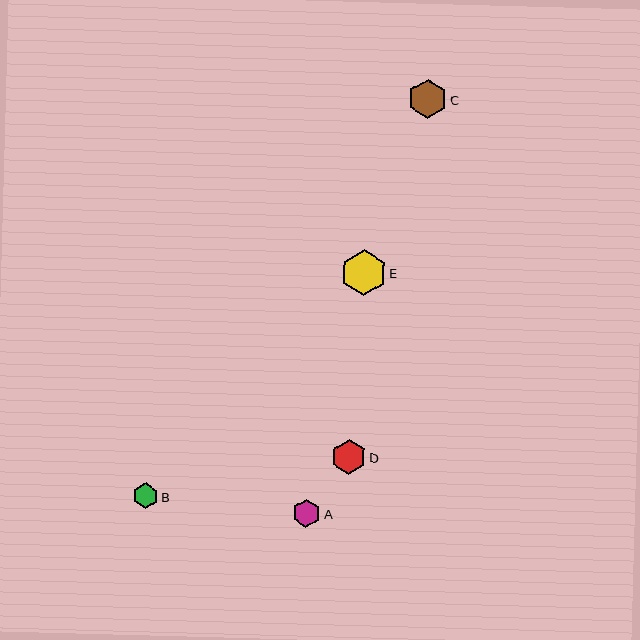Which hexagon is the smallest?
Hexagon B is the smallest with a size of approximately 25 pixels.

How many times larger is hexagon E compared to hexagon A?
Hexagon E is approximately 1.6 times the size of hexagon A.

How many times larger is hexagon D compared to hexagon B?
Hexagon D is approximately 1.4 times the size of hexagon B.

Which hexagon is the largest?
Hexagon E is the largest with a size of approximately 46 pixels.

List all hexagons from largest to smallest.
From largest to smallest: E, C, D, A, B.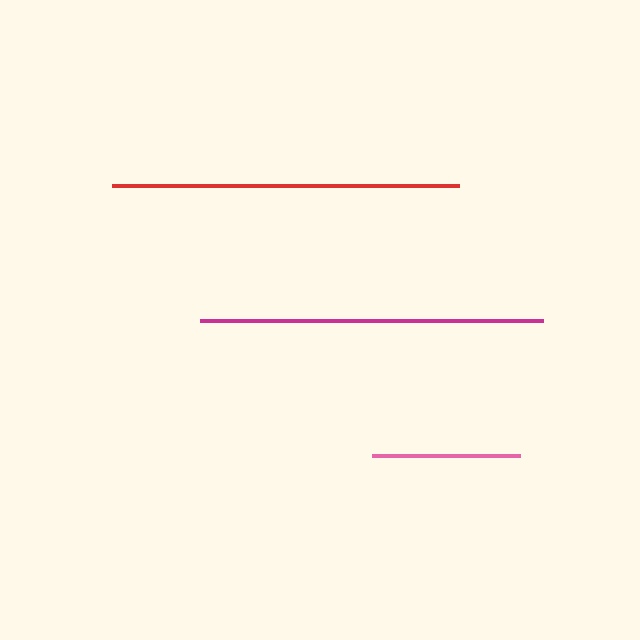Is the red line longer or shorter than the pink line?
The red line is longer than the pink line.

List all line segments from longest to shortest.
From longest to shortest: red, magenta, pink.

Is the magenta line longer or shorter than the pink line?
The magenta line is longer than the pink line.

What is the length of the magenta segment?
The magenta segment is approximately 343 pixels long.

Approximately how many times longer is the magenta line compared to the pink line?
The magenta line is approximately 2.3 times the length of the pink line.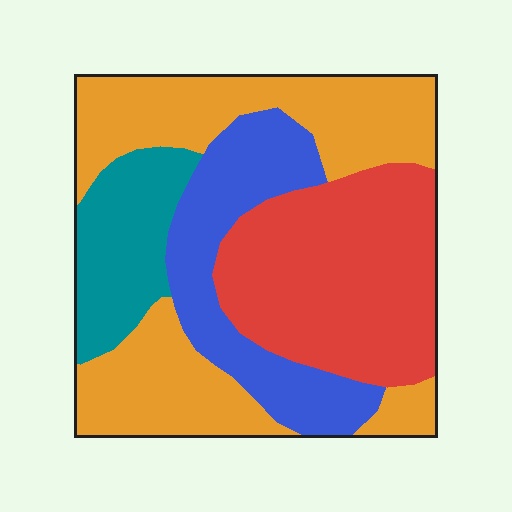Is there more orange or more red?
Orange.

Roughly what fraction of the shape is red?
Red covers around 30% of the shape.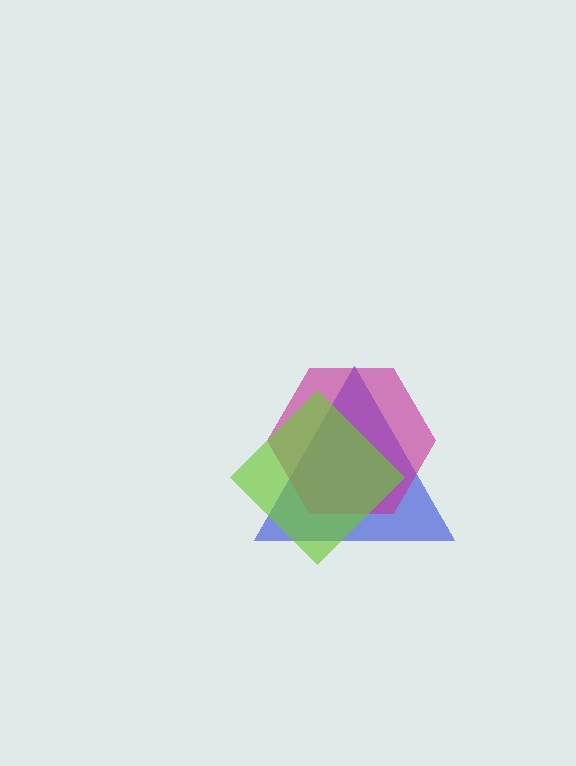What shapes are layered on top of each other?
The layered shapes are: a blue triangle, a magenta hexagon, a lime diamond.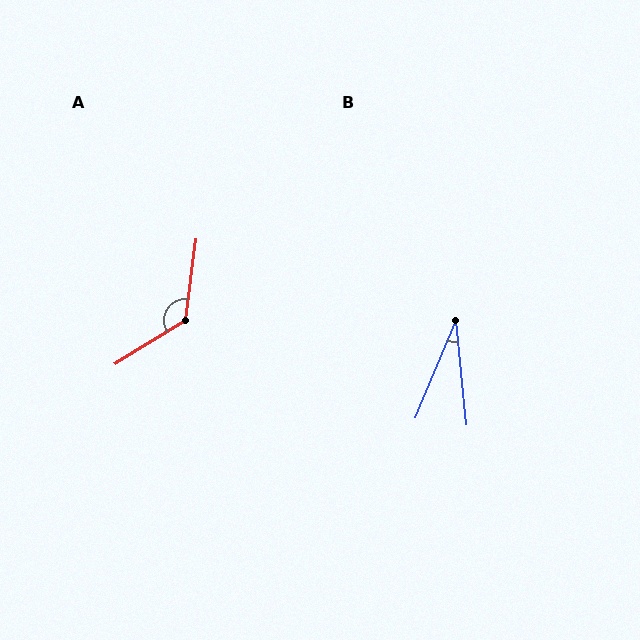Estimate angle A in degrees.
Approximately 129 degrees.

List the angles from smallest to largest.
B (28°), A (129°).